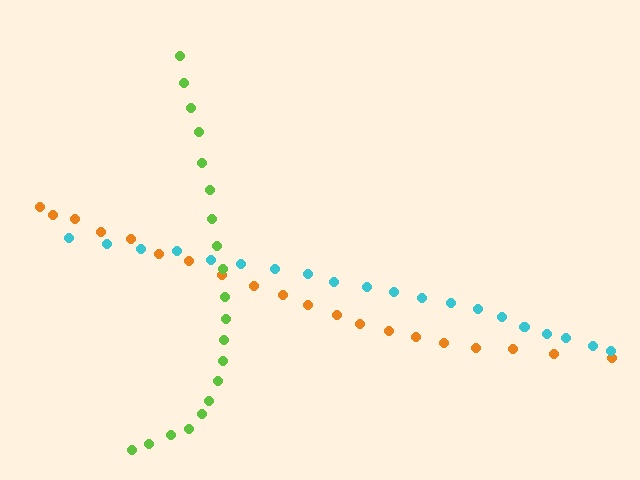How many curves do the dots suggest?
There are 3 distinct paths.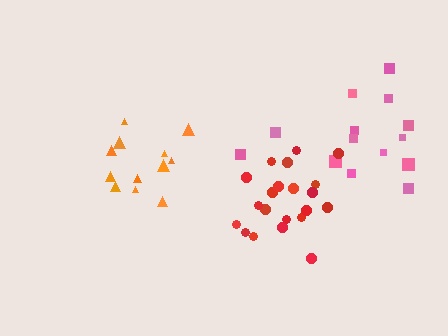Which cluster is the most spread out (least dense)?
Pink.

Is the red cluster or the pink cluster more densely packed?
Red.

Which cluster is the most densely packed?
Red.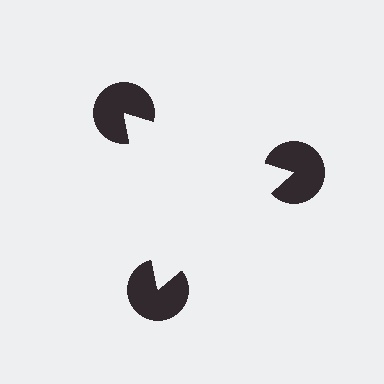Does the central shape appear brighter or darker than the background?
It typically appears slightly brighter than the background, even though no actual brightness change is drawn.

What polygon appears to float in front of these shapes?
An illusory triangle — its edges are inferred from the aligned wedge cuts in the pac-man discs, not physically drawn.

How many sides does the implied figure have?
3 sides.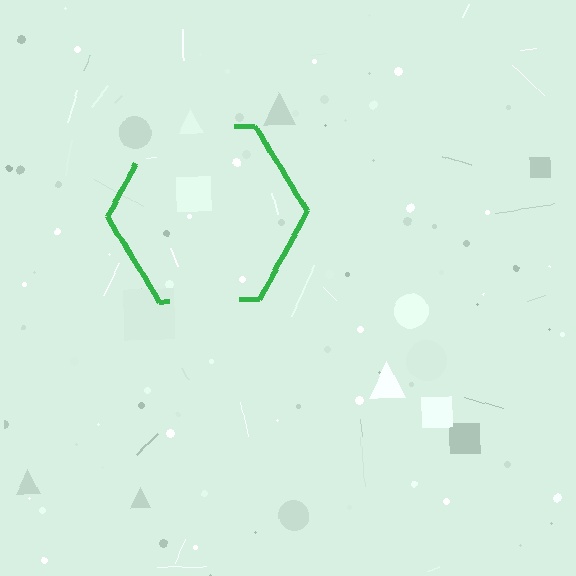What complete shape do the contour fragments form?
The contour fragments form a hexagon.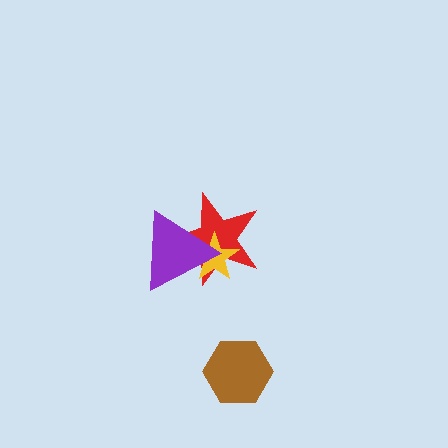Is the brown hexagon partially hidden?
No, no other shape covers it.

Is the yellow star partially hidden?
Yes, it is partially covered by another shape.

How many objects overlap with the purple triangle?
2 objects overlap with the purple triangle.